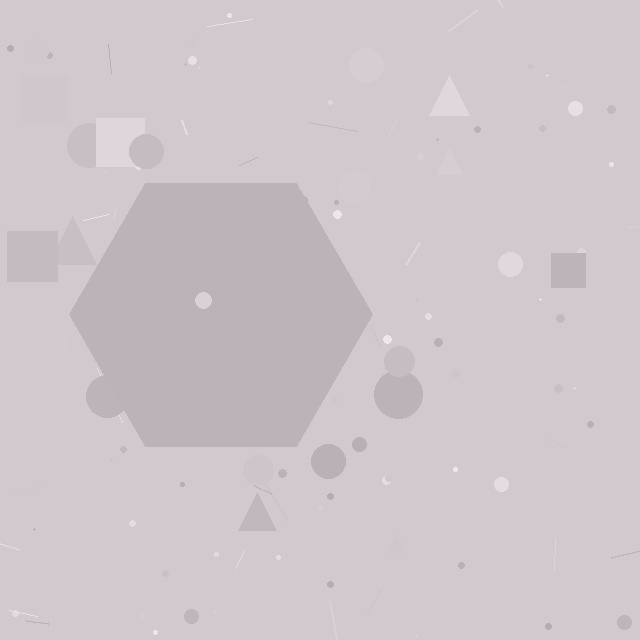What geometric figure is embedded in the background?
A hexagon is embedded in the background.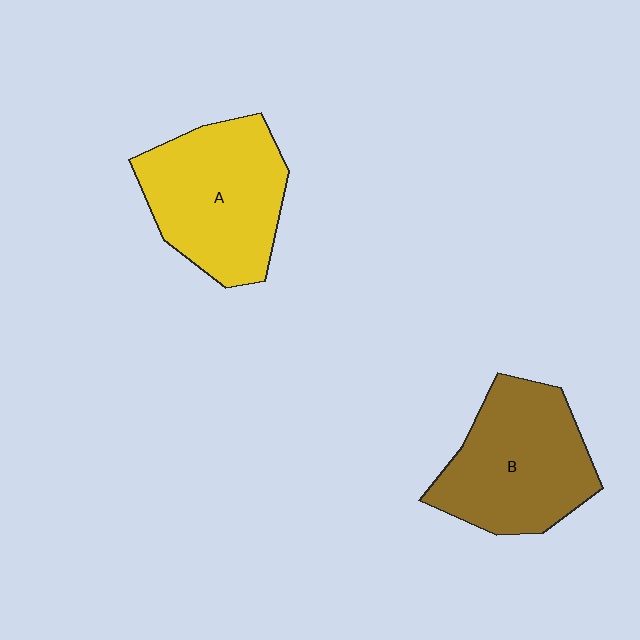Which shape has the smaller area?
Shape B (brown).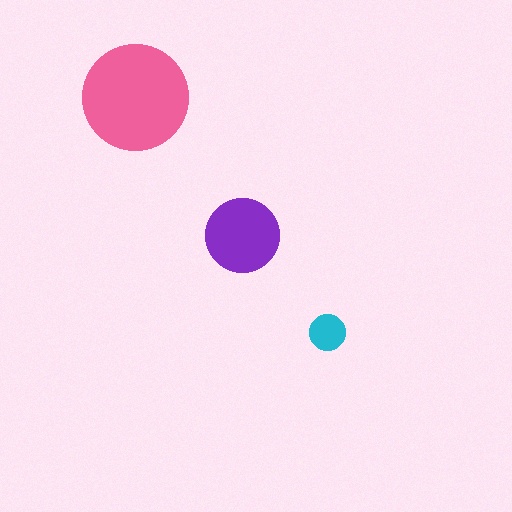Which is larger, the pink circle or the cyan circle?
The pink one.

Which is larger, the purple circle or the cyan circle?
The purple one.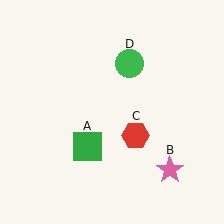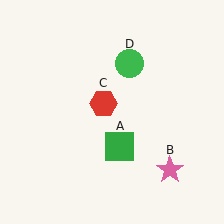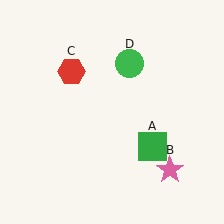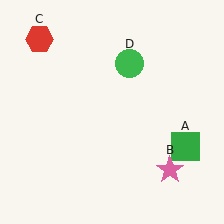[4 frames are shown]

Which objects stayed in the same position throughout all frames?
Pink star (object B) and green circle (object D) remained stationary.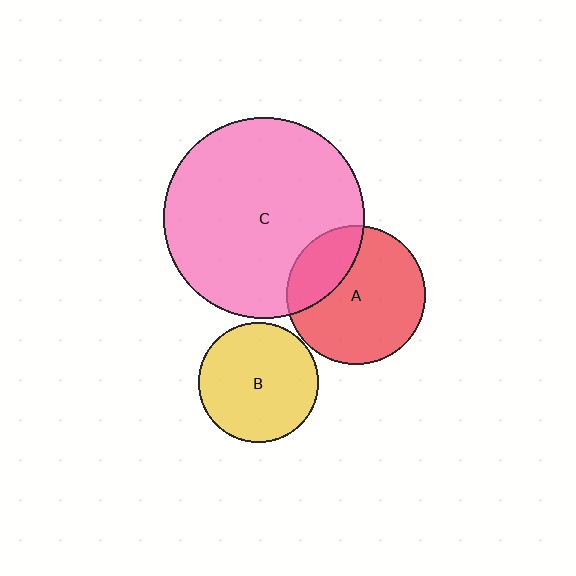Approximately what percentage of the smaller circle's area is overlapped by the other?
Approximately 25%.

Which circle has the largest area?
Circle C (pink).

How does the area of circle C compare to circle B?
Approximately 2.8 times.